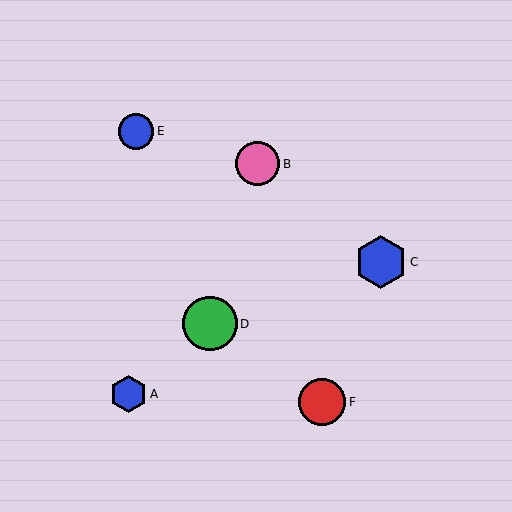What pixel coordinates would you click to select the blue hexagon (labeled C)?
Click at (381, 262) to select the blue hexagon C.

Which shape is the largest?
The green circle (labeled D) is the largest.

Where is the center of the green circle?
The center of the green circle is at (210, 324).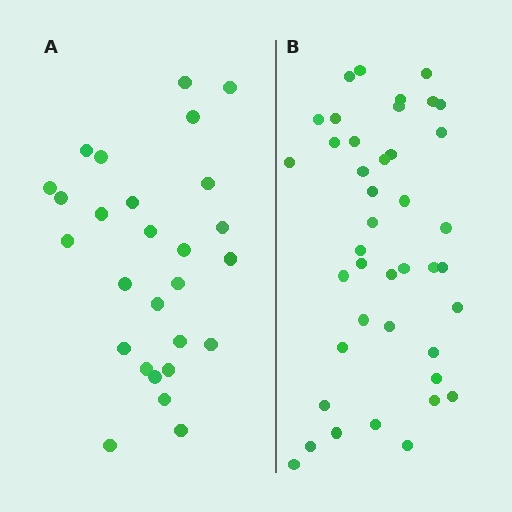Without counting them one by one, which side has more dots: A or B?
Region B (the right region) has more dots.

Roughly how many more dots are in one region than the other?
Region B has approximately 15 more dots than region A.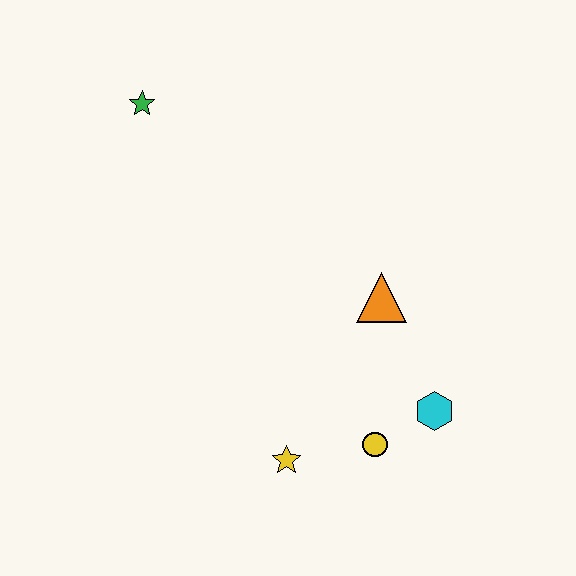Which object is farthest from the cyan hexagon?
The green star is farthest from the cyan hexagon.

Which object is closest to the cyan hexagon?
The yellow circle is closest to the cyan hexagon.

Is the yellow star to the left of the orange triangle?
Yes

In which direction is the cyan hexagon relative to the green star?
The cyan hexagon is below the green star.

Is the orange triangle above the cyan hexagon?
Yes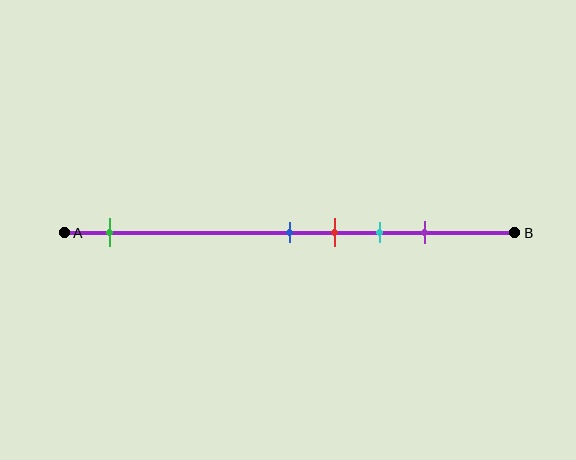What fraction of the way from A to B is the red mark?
The red mark is approximately 60% (0.6) of the way from A to B.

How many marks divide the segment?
There are 5 marks dividing the segment.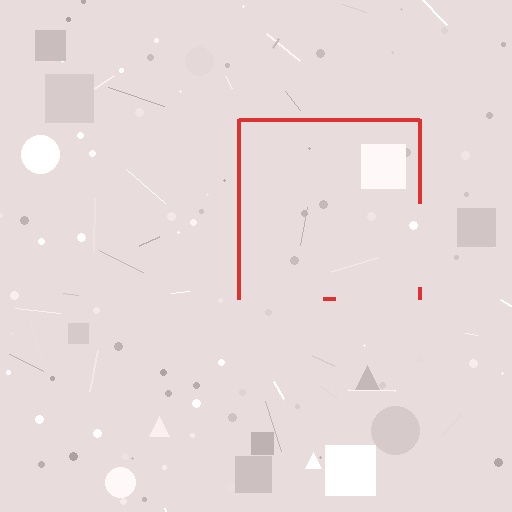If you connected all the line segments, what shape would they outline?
They would outline a square.